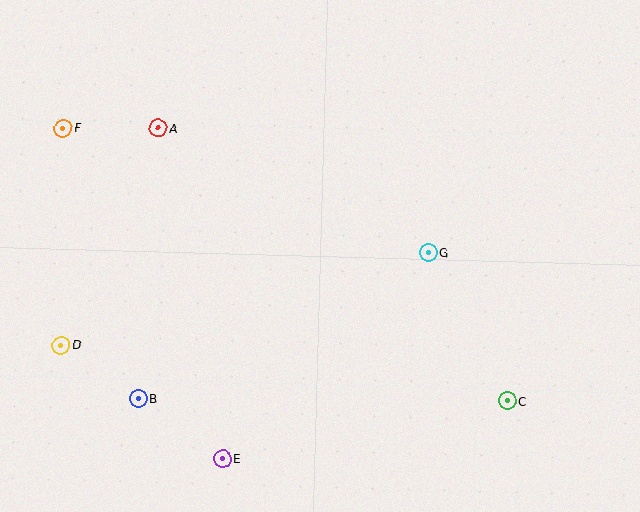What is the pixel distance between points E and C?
The distance between E and C is 290 pixels.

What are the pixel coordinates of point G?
Point G is at (429, 253).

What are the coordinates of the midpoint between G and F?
The midpoint between G and F is at (246, 190).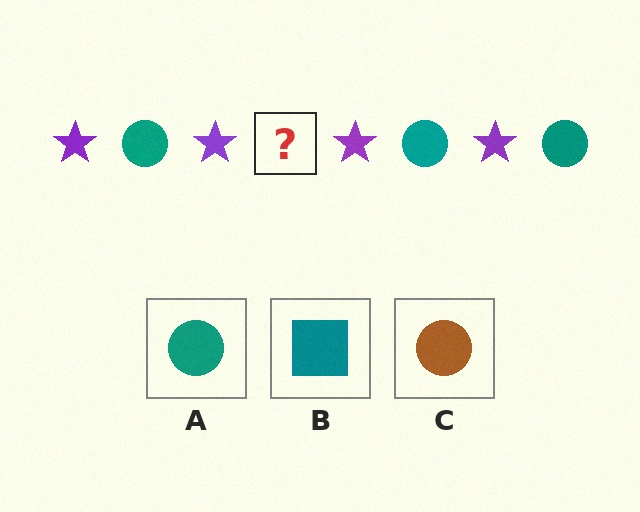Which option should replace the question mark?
Option A.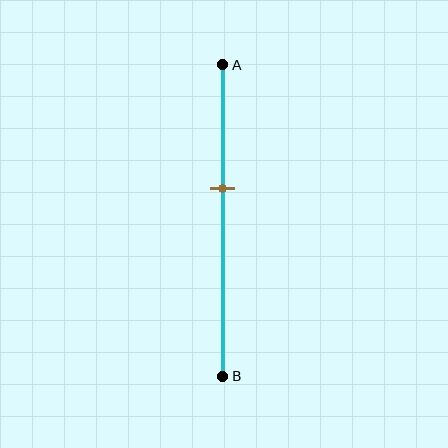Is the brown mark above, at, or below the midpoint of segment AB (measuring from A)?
The brown mark is above the midpoint of segment AB.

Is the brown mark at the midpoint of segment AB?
No, the mark is at about 40% from A, not at the 50% midpoint.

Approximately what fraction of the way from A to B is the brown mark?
The brown mark is approximately 40% of the way from A to B.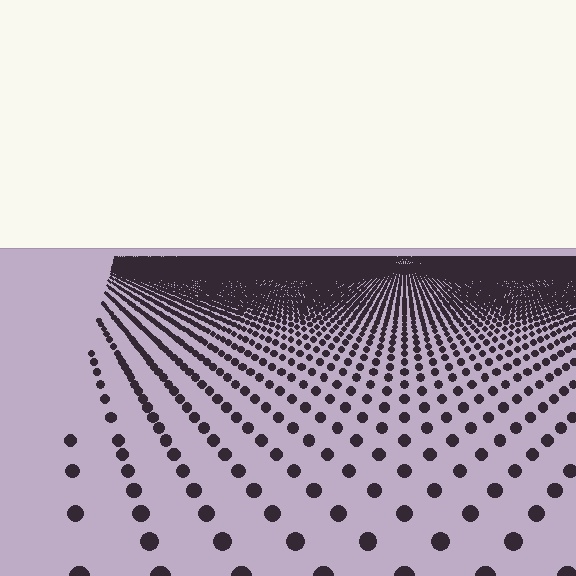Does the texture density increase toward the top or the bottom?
Density increases toward the top.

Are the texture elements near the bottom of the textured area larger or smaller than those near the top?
Larger. Near the bottom, elements are closer to the viewer and appear at a bigger on-screen size.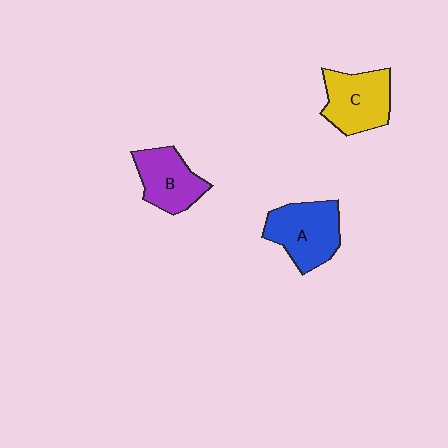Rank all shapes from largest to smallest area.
From largest to smallest: A (blue), C (yellow), B (purple).